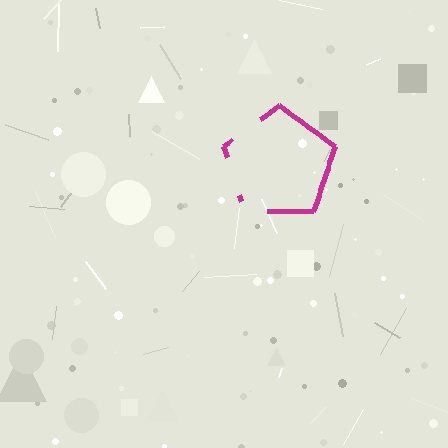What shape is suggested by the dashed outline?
The dashed outline suggests a pentagon.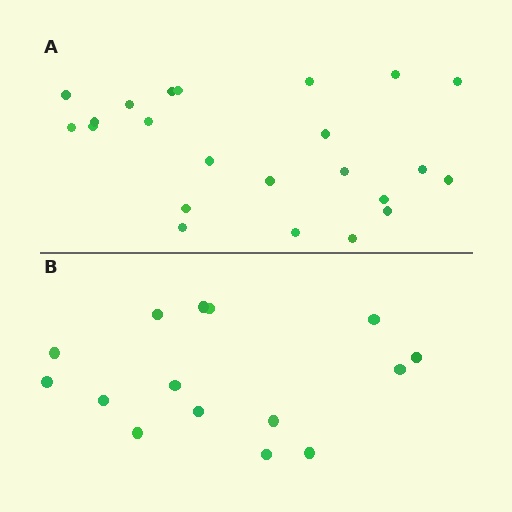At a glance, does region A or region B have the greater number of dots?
Region A (the top region) has more dots.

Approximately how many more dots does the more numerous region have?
Region A has roughly 8 or so more dots than region B.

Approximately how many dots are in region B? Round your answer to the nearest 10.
About 20 dots. (The exact count is 15, which rounds to 20.)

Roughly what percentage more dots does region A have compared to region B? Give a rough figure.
About 55% more.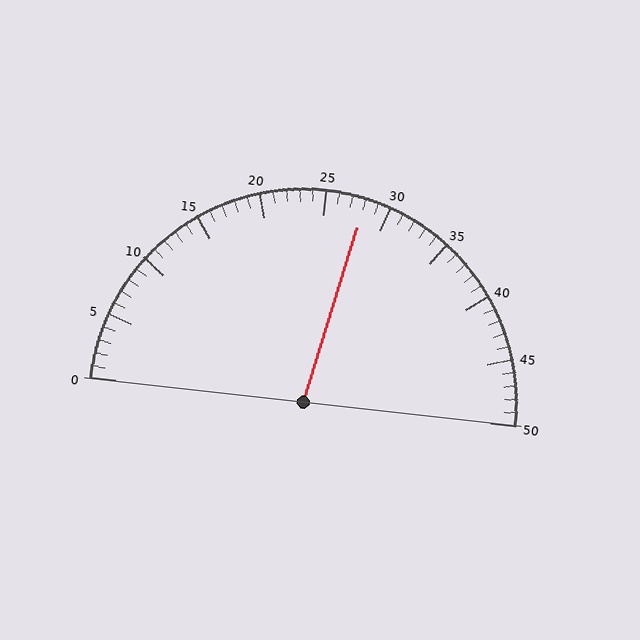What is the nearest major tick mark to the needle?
The nearest major tick mark is 30.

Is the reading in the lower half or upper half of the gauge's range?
The reading is in the upper half of the range (0 to 50).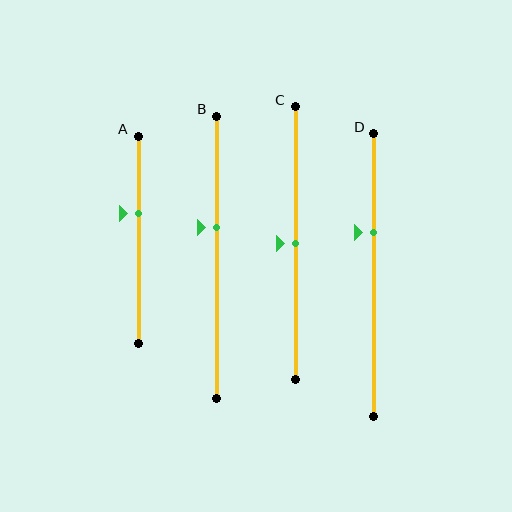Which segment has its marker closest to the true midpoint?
Segment C has its marker closest to the true midpoint.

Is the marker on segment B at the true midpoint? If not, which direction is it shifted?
No, the marker on segment B is shifted upward by about 11% of the segment length.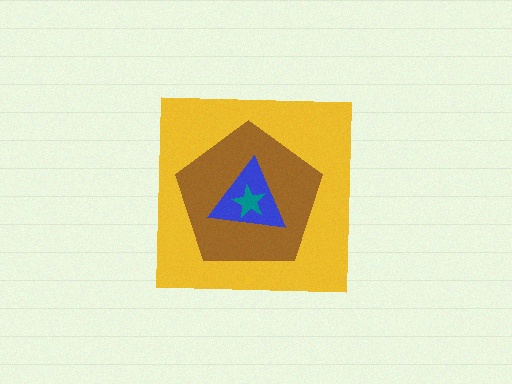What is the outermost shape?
The yellow square.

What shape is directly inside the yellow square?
The brown pentagon.